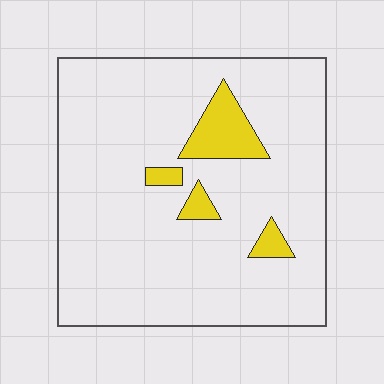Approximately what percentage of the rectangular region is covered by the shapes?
Approximately 10%.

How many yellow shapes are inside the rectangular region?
4.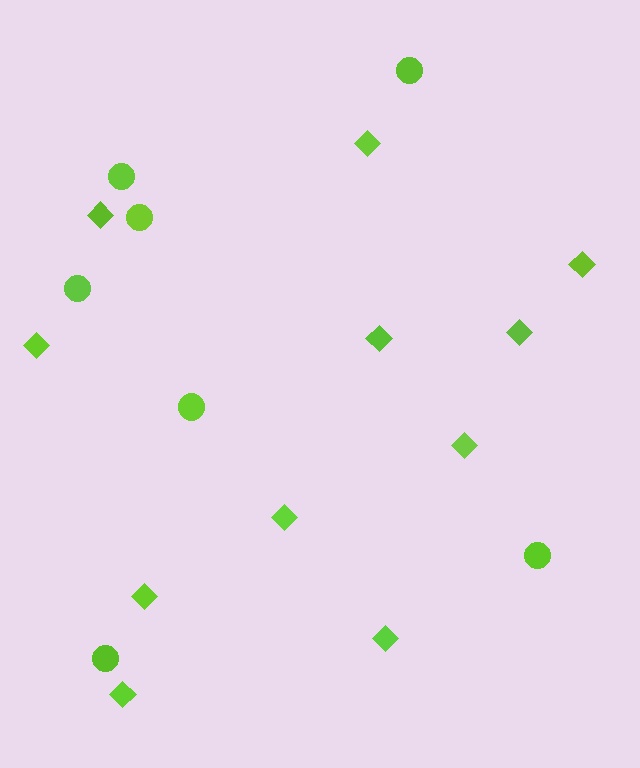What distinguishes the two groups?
There are 2 groups: one group of circles (7) and one group of diamonds (11).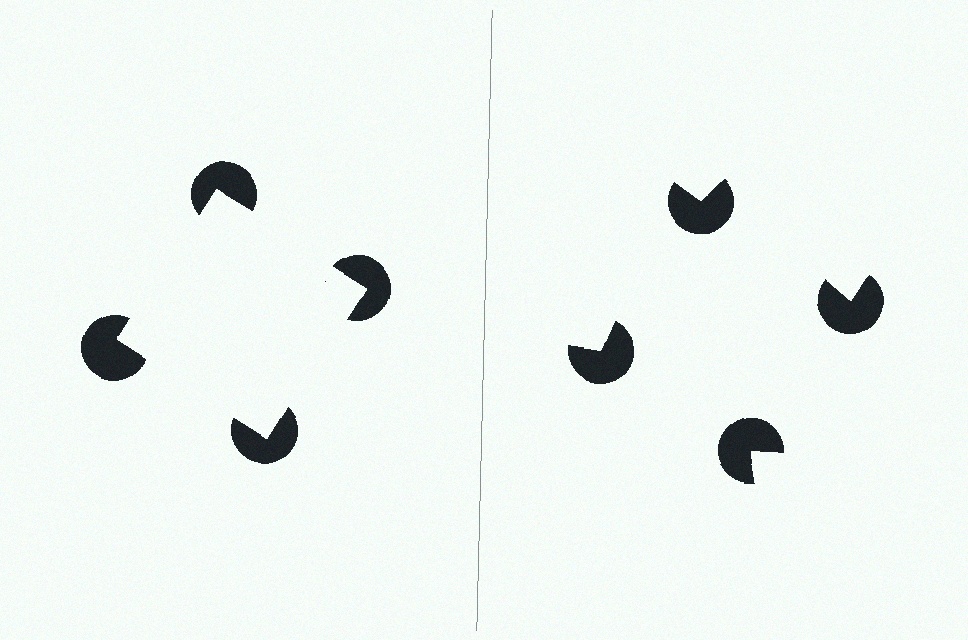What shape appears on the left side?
An illusory square.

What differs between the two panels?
The pac-man discs are positioned identically on both sides; only the wedge orientations differ. On the left they align to a square; on the right they are misaligned.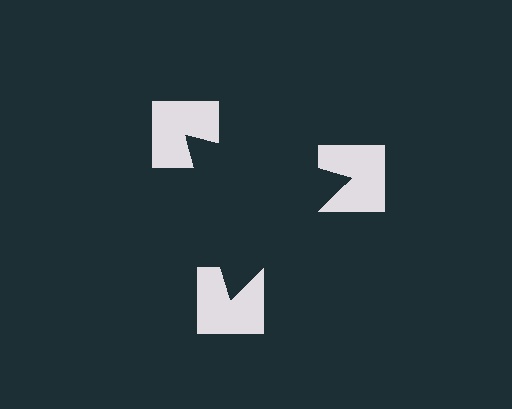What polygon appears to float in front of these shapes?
An illusory triangle — its edges are inferred from the aligned wedge cuts in the notched squares, not physically drawn.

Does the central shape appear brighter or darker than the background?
It typically appears slightly darker than the background, even though no actual brightness change is drawn.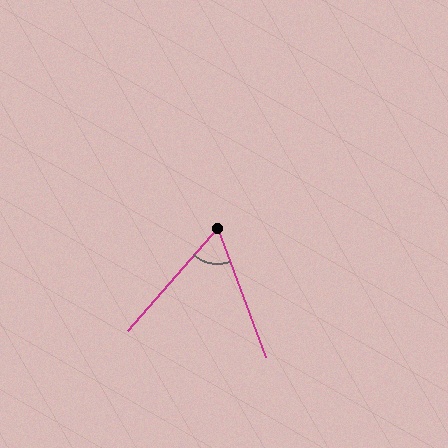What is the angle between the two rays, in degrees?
Approximately 61 degrees.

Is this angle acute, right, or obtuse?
It is acute.